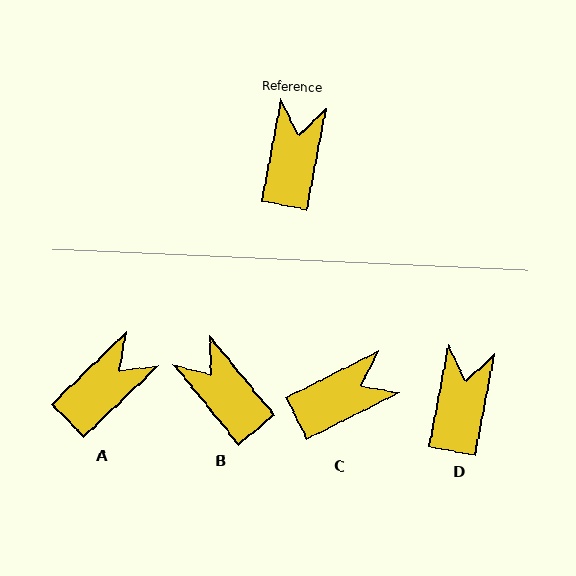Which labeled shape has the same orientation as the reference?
D.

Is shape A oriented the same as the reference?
No, it is off by about 35 degrees.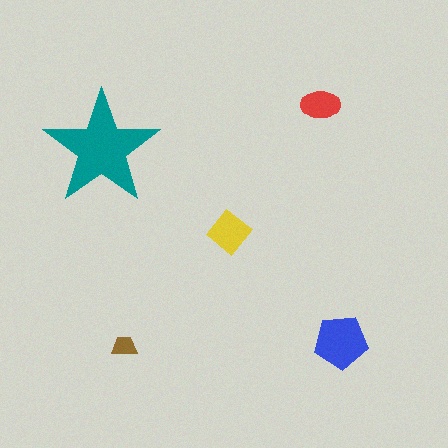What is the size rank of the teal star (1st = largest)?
1st.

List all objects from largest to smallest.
The teal star, the blue pentagon, the yellow diamond, the red ellipse, the brown trapezoid.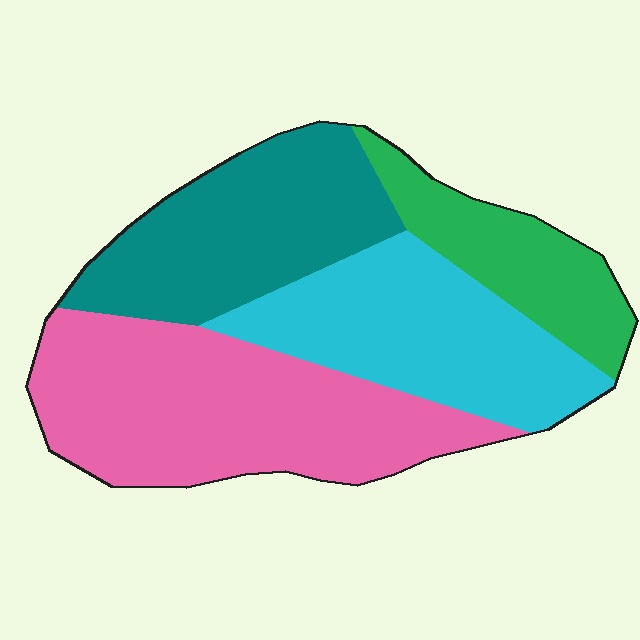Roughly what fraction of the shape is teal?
Teal covers 25% of the shape.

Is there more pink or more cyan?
Pink.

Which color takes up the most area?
Pink, at roughly 35%.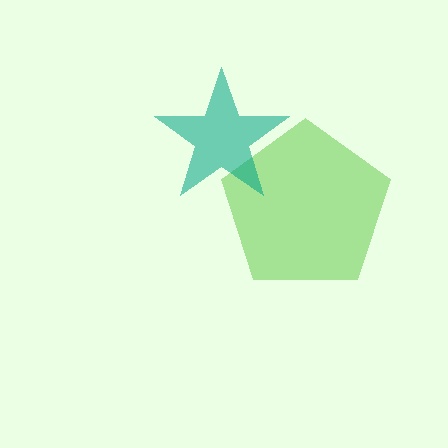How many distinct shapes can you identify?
There are 2 distinct shapes: a lime pentagon, a teal star.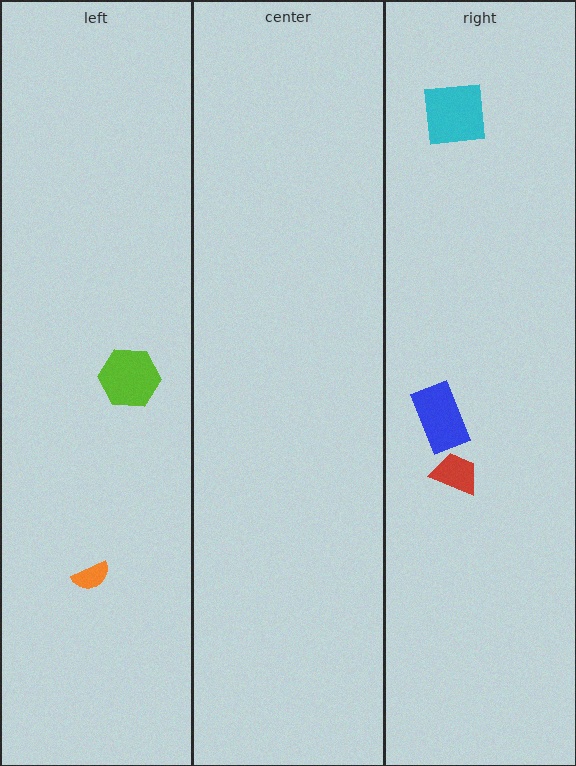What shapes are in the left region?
The lime hexagon, the orange semicircle.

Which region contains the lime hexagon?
The left region.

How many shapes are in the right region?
3.